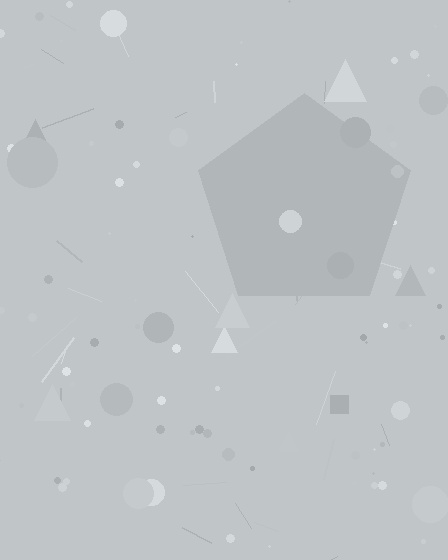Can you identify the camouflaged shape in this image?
The camouflaged shape is a pentagon.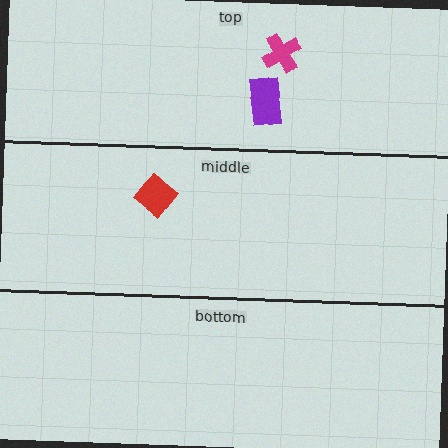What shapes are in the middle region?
The red diamond.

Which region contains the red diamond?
The middle region.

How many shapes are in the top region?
2.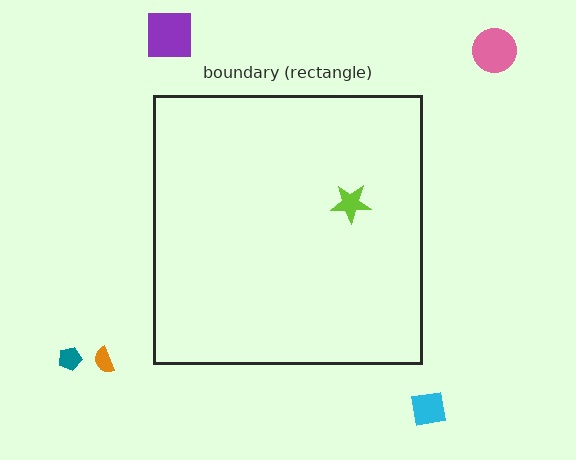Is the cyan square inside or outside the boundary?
Outside.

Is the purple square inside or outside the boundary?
Outside.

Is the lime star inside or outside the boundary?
Inside.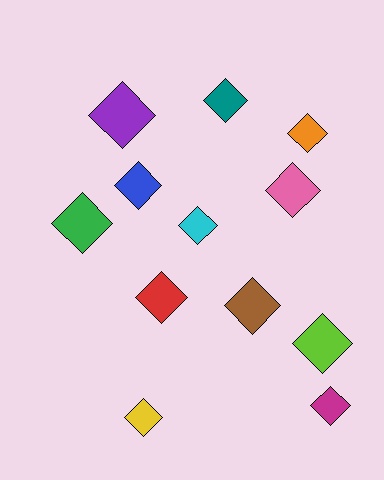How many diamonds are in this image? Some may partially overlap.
There are 12 diamonds.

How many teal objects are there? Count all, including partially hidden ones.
There is 1 teal object.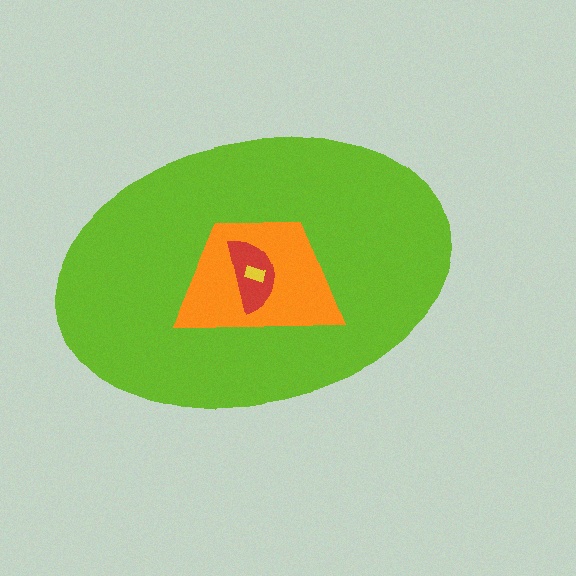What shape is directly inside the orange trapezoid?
The red semicircle.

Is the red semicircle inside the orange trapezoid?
Yes.